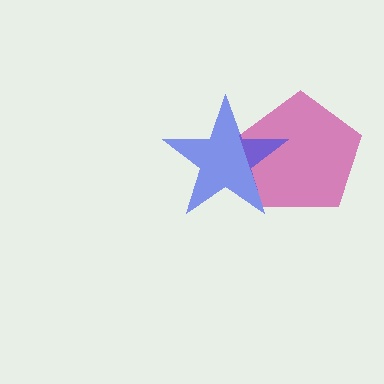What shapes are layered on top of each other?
The layered shapes are: a magenta pentagon, a blue star.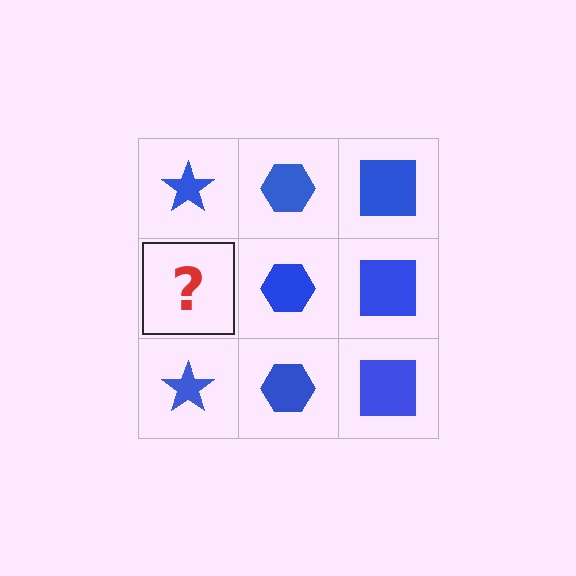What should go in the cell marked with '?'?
The missing cell should contain a blue star.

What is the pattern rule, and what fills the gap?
The rule is that each column has a consistent shape. The gap should be filled with a blue star.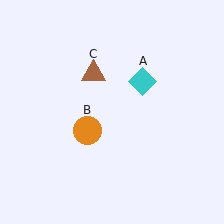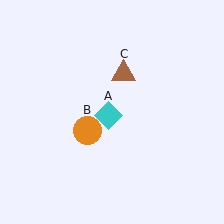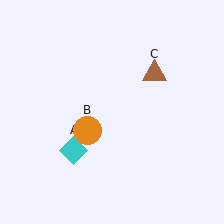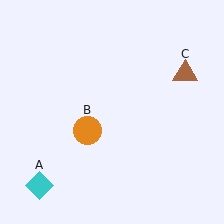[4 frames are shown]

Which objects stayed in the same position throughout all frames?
Orange circle (object B) remained stationary.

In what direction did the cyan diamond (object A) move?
The cyan diamond (object A) moved down and to the left.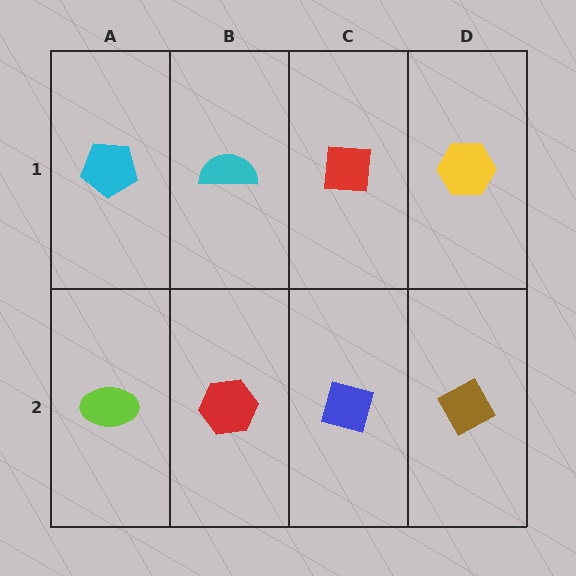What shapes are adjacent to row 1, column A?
A lime ellipse (row 2, column A), a cyan semicircle (row 1, column B).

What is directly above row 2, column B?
A cyan semicircle.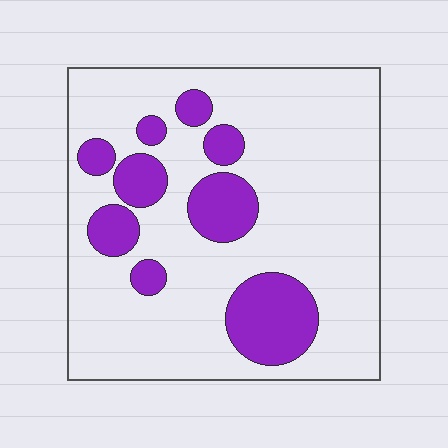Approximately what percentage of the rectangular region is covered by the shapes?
Approximately 20%.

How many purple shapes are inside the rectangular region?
9.